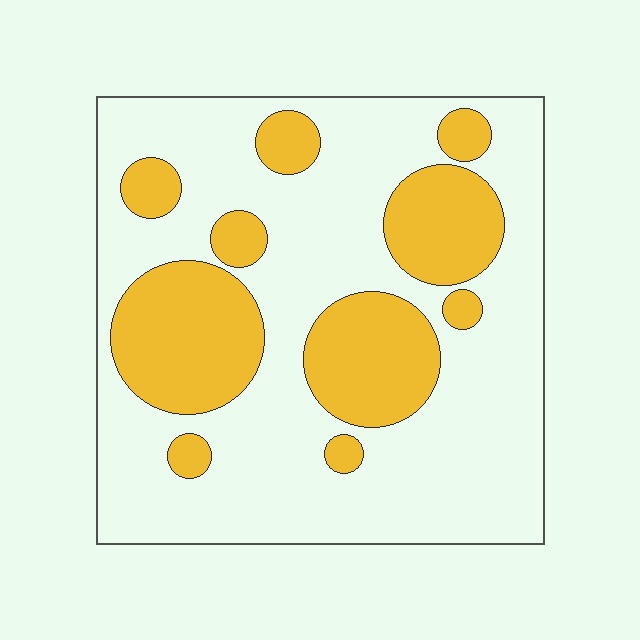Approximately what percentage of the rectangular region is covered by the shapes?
Approximately 30%.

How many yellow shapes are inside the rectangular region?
10.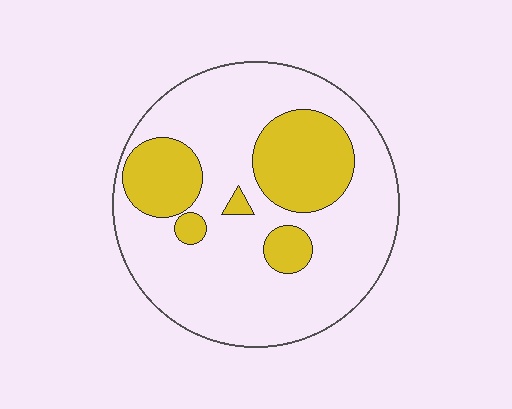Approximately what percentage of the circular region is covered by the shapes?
Approximately 25%.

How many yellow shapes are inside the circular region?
5.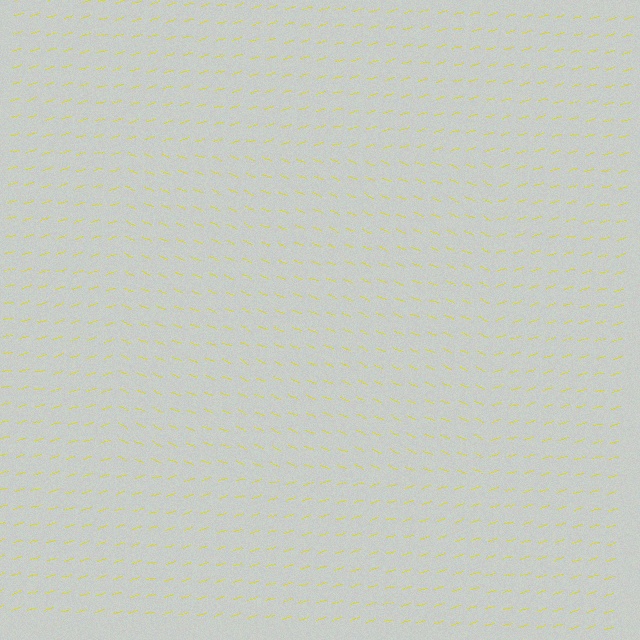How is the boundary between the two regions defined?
The boundary is defined purely by a change in line orientation (approximately 37 degrees difference). All lines are the same color and thickness.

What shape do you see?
I see a rectangle.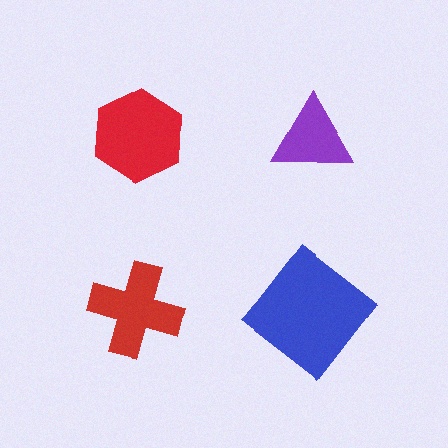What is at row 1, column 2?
A purple triangle.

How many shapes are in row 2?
2 shapes.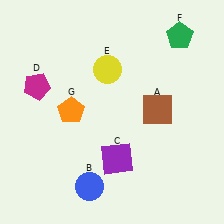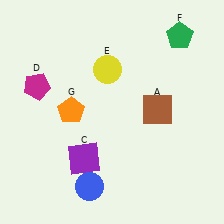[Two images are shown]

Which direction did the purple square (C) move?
The purple square (C) moved left.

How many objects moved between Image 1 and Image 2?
1 object moved between the two images.